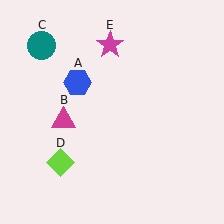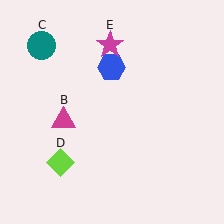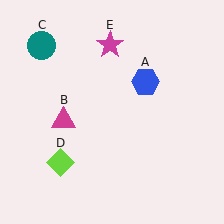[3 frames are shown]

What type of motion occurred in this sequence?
The blue hexagon (object A) rotated clockwise around the center of the scene.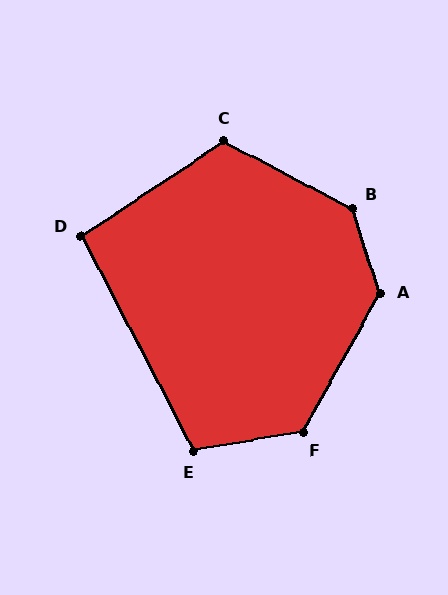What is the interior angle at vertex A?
Approximately 133 degrees (obtuse).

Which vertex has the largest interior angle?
B, at approximately 136 degrees.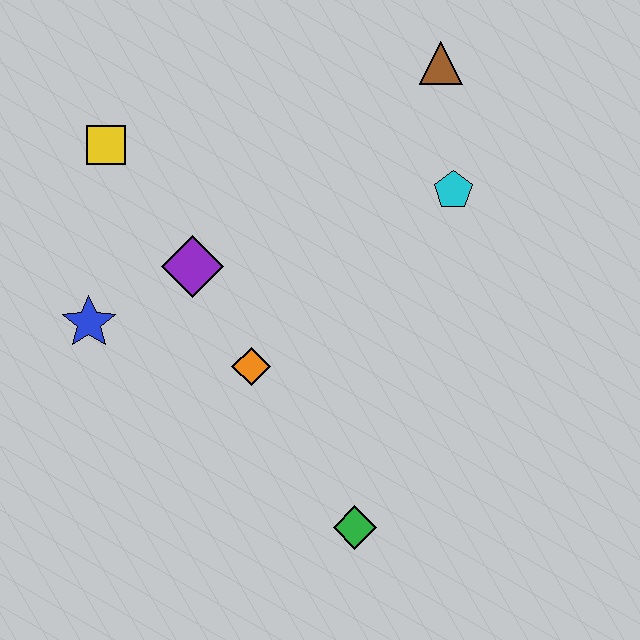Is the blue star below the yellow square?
Yes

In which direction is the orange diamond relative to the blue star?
The orange diamond is to the right of the blue star.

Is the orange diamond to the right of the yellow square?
Yes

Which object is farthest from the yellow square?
The green diamond is farthest from the yellow square.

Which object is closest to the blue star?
The purple diamond is closest to the blue star.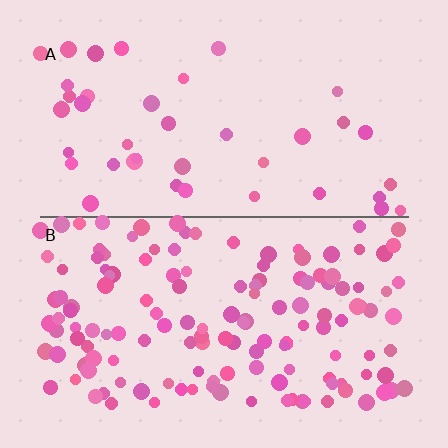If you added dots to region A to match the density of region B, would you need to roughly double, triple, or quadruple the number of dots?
Approximately quadruple.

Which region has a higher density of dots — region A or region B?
B (the bottom).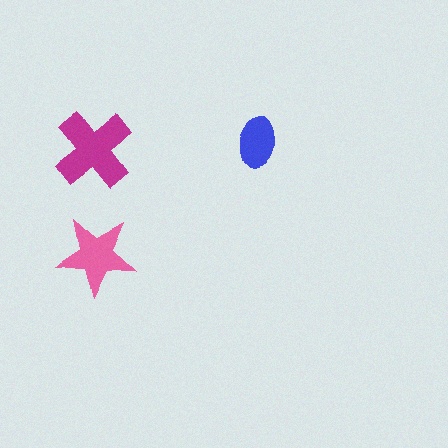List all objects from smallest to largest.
The blue ellipse, the pink star, the magenta cross.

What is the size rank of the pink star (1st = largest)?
2nd.